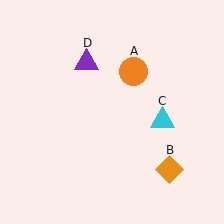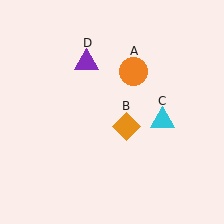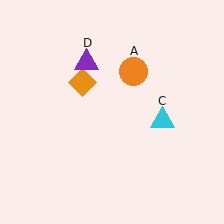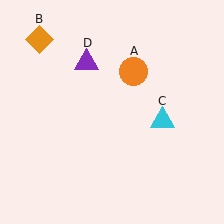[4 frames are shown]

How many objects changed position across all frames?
1 object changed position: orange diamond (object B).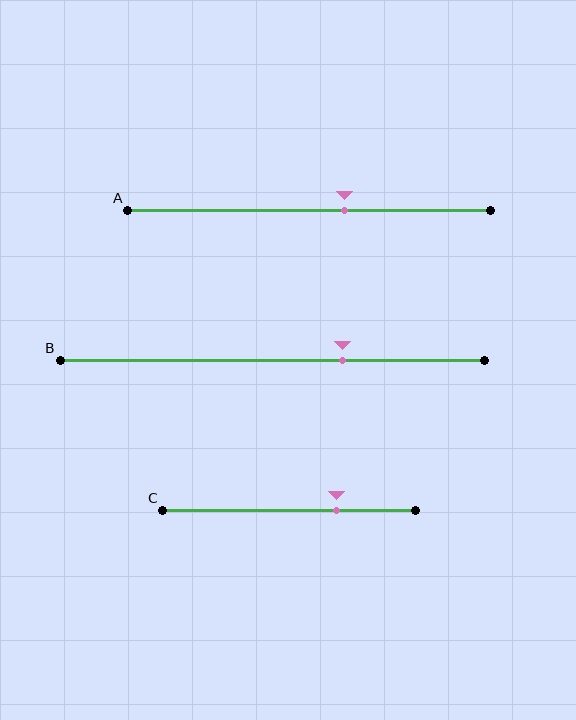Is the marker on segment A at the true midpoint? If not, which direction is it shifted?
No, the marker on segment A is shifted to the right by about 10% of the segment length.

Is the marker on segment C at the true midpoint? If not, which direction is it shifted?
No, the marker on segment C is shifted to the right by about 19% of the segment length.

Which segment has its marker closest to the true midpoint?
Segment A has its marker closest to the true midpoint.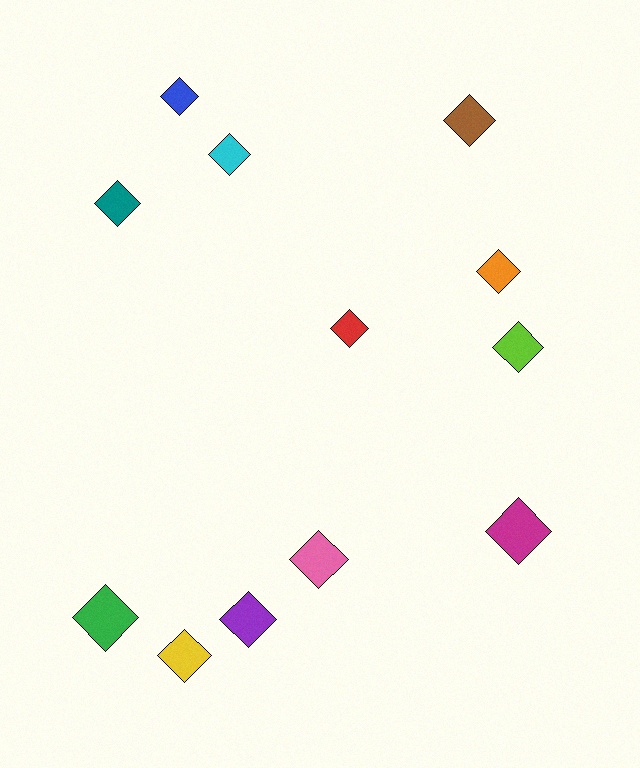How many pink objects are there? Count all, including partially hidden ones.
There is 1 pink object.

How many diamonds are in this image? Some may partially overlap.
There are 12 diamonds.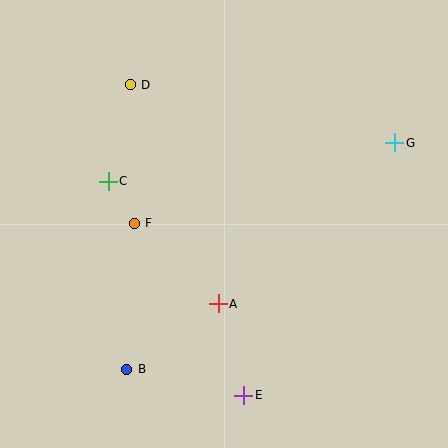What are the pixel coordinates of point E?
Point E is at (244, 395).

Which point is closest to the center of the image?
Point A at (218, 304) is closest to the center.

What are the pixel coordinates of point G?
Point G is at (395, 143).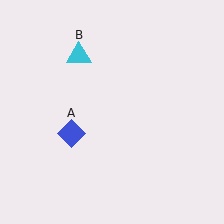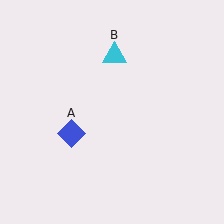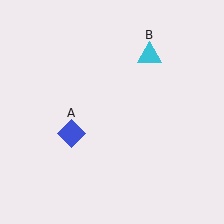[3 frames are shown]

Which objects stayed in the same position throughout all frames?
Blue diamond (object A) remained stationary.